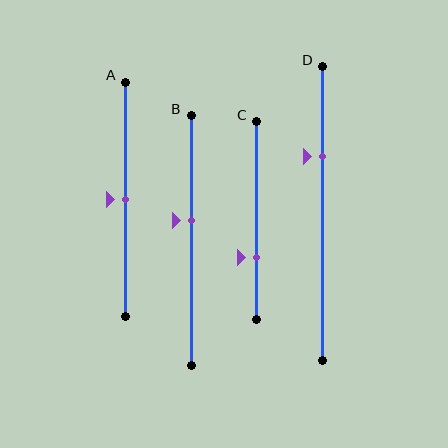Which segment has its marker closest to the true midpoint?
Segment A has its marker closest to the true midpoint.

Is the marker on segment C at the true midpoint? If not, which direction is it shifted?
No, the marker on segment C is shifted downward by about 18% of the segment length.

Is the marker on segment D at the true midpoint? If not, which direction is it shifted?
No, the marker on segment D is shifted upward by about 20% of the segment length.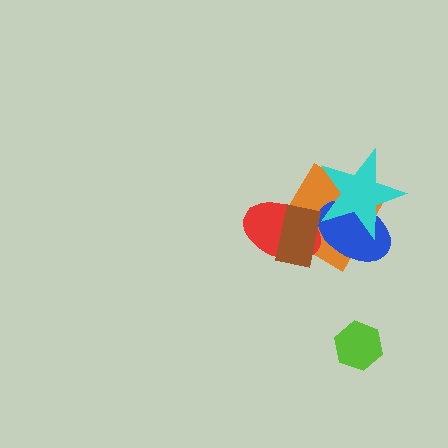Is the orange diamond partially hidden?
Yes, it is partially covered by another shape.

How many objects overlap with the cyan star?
2 objects overlap with the cyan star.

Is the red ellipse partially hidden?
Yes, it is partially covered by another shape.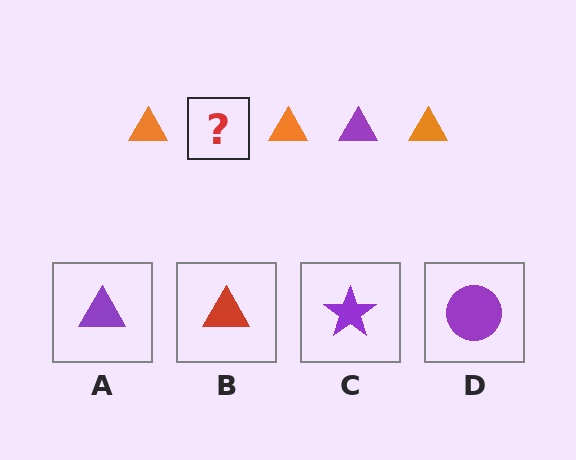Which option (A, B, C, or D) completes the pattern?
A.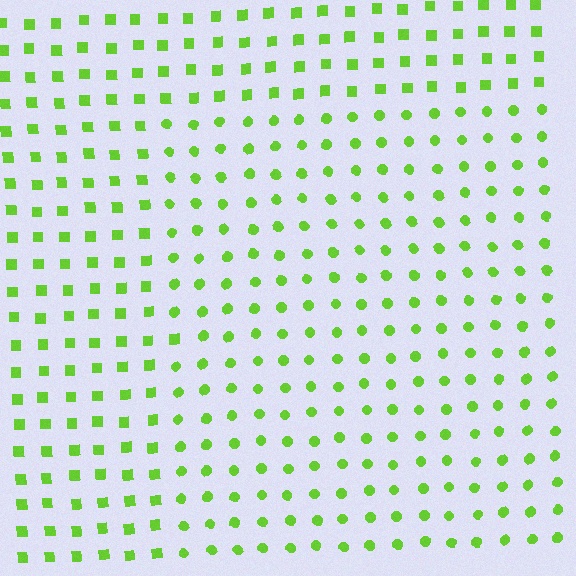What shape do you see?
I see a rectangle.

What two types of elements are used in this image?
The image uses circles inside the rectangle region and squares outside it.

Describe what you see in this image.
The image is filled with small lime elements arranged in a uniform grid. A rectangle-shaped region contains circles, while the surrounding area contains squares. The boundary is defined purely by the change in element shape.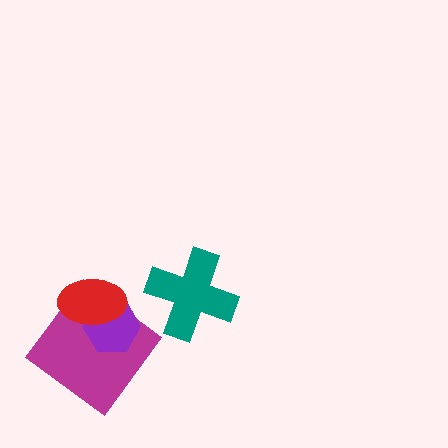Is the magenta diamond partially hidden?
Yes, it is partially covered by another shape.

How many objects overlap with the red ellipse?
2 objects overlap with the red ellipse.